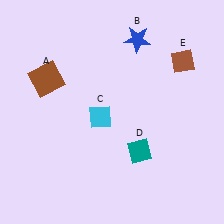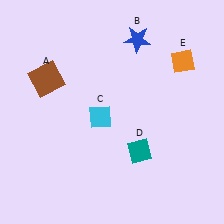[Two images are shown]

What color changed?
The diamond (E) changed from brown in Image 1 to orange in Image 2.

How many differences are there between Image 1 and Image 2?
There is 1 difference between the two images.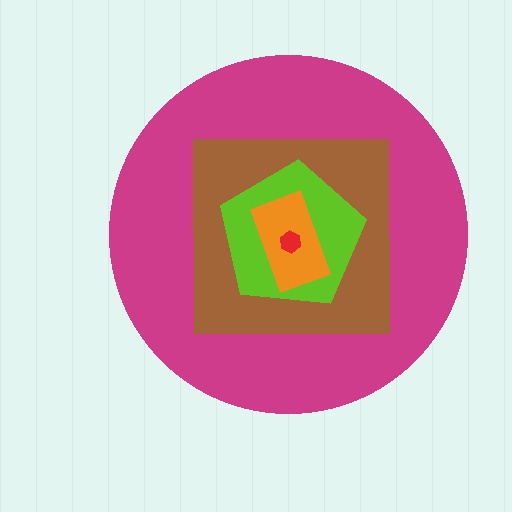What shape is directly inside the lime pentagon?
The orange rectangle.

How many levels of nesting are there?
5.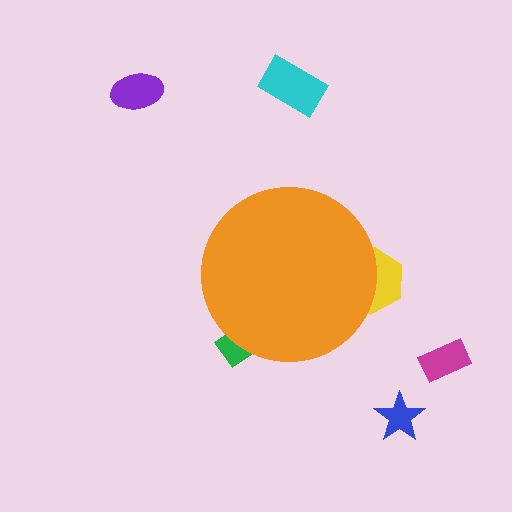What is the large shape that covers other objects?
An orange circle.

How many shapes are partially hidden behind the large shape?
2 shapes are partially hidden.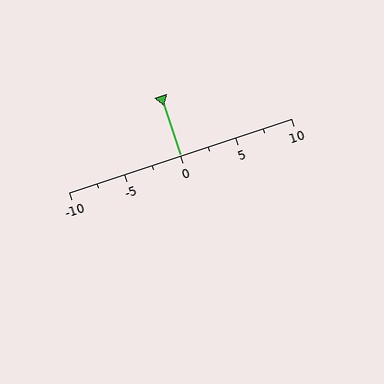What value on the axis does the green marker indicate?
The marker indicates approximately 0.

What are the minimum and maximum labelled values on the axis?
The axis runs from -10 to 10.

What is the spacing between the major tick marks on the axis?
The major ticks are spaced 5 apart.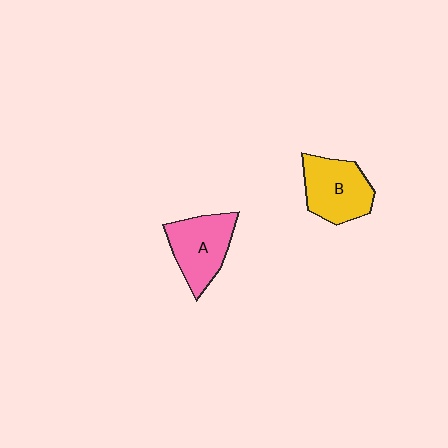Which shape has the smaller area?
Shape B (yellow).